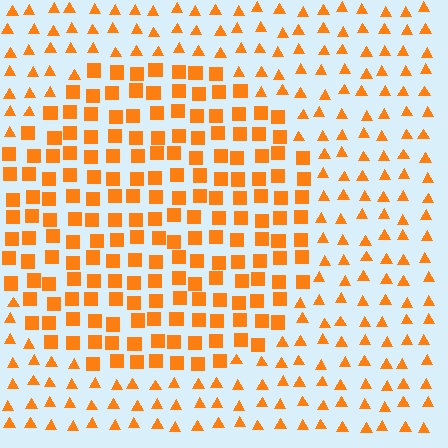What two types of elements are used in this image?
The image uses squares inside the circle region and triangles outside it.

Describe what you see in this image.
The image is filled with small orange elements arranged in a uniform grid. A circle-shaped region contains squares, while the surrounding area contains triangles. The boundary is defined purely by the change in element shape.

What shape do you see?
I see a circle.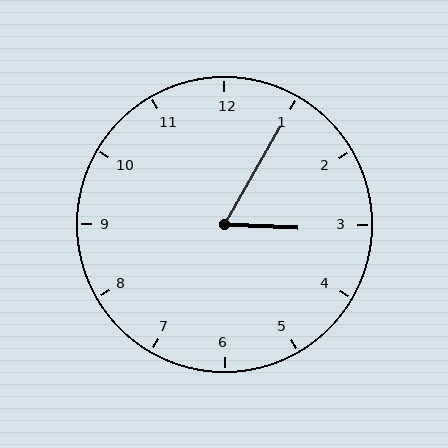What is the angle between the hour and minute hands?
Approximately 62 degrees.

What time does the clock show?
3:05.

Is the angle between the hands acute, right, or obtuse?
It is acute.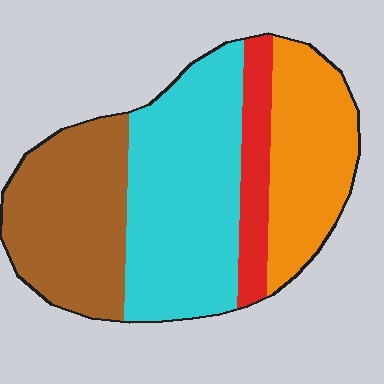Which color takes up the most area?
Cyan, at roughly 40%.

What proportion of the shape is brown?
Brown covers around 30% of the shape.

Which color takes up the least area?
Red, at roughly 10%.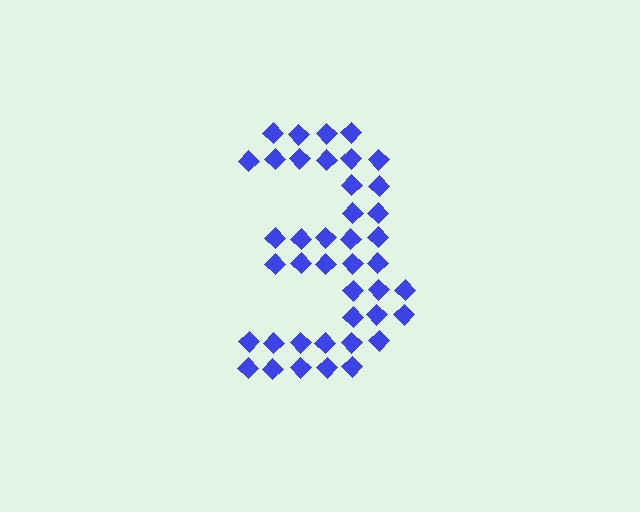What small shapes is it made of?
It is made of small diamonds.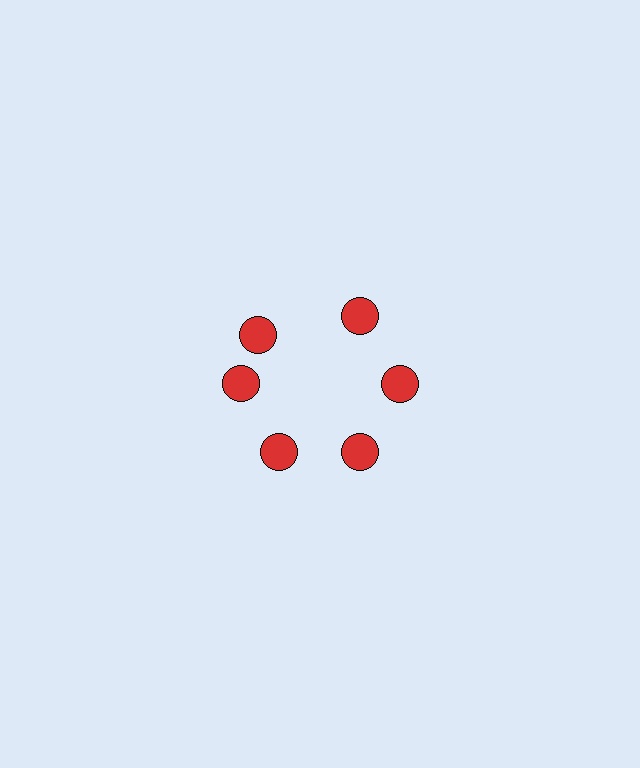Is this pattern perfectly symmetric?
No. The 6 red circles are arranged in a ring, but one element near the 11 o'clock position is rotated out of alignment along the ring, breaking the 6-fold rotational symmetry.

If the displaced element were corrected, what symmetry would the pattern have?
It would have 6-fold rotational symmetry — the pattern would map onto itself every 60 degrees.